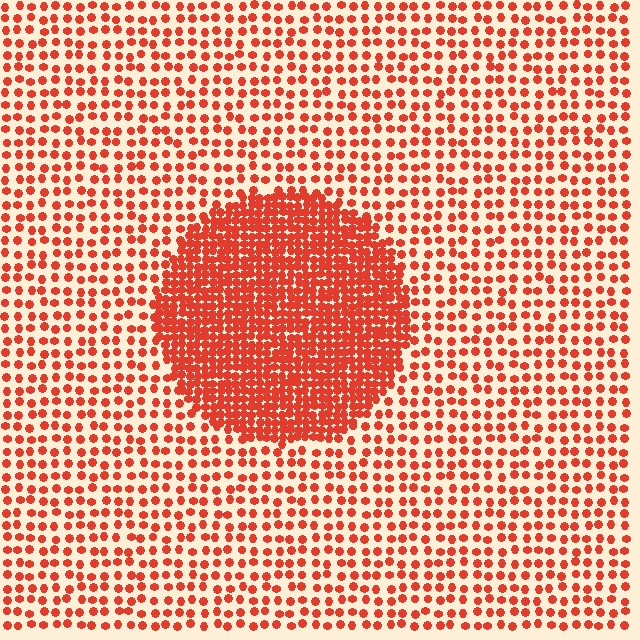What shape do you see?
I see a circle.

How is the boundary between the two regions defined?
The boundary is defined by a change in element density (approximately 2.6x ratio). All elements are the same color, size, and shape.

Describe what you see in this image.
The image contains small red elements arranged at two different densities. A circle-shaped region is visible where the elements are more densely packed than the surrounding area.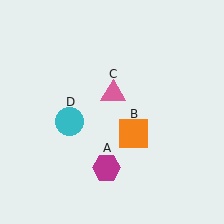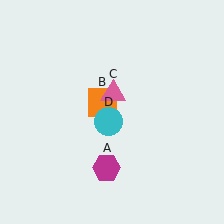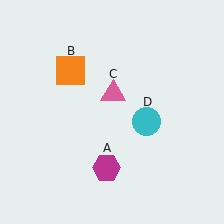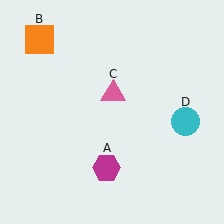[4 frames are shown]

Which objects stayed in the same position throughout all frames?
Magenta hexagon (object A) and pink triangle (object C) remained stationary.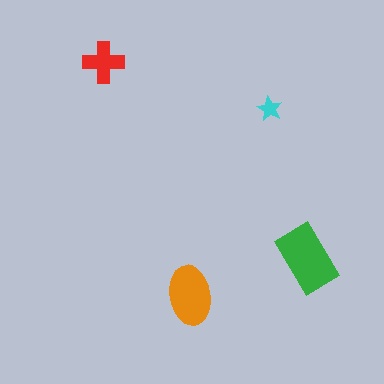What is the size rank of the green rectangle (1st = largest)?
1st.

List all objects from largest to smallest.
The green rectangle, the orange ellipse, the red cross, the cyan star.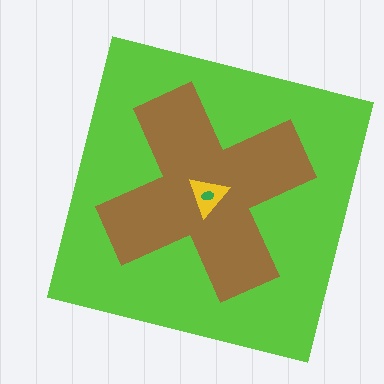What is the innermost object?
The green ellipse.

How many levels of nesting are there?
4.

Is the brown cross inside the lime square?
Yes.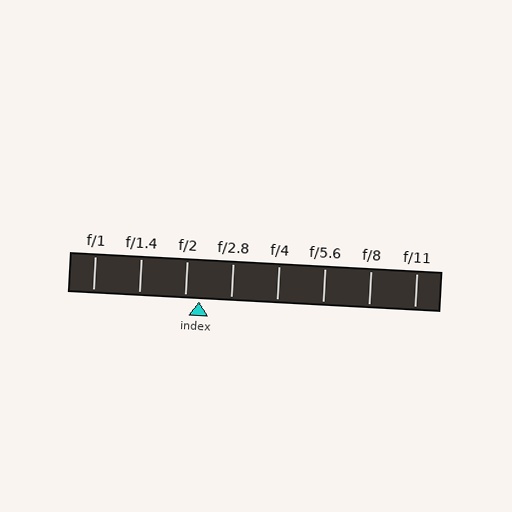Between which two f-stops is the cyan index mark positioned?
The index mark is between f/2 and f/2.8.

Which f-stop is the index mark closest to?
The index mark is closest to f/2.